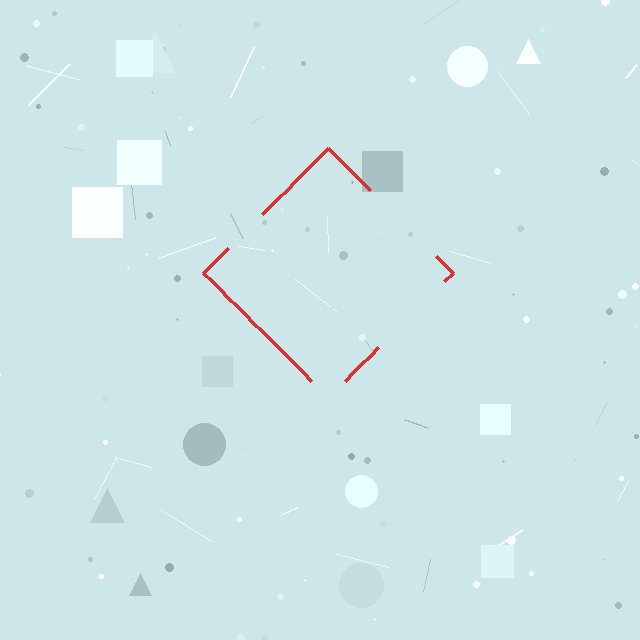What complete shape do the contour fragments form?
The contour fragments form a diamond.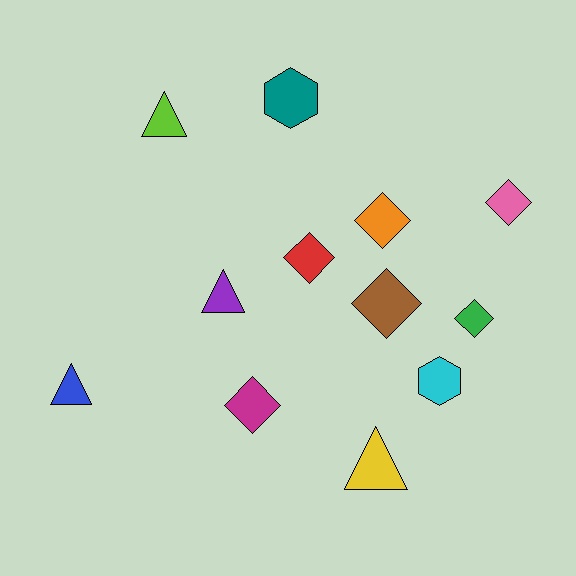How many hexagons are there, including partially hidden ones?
There are 2 hexagons.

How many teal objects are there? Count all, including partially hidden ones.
There is 1 teal object.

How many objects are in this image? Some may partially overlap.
There are 12 objects.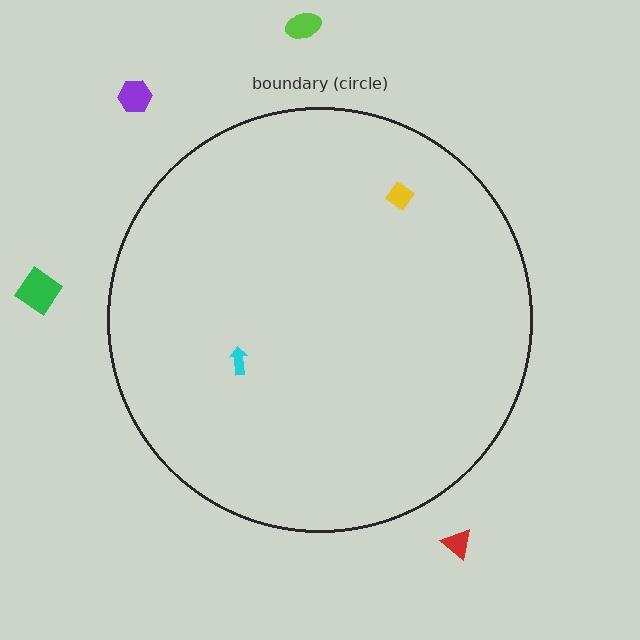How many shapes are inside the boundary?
2 inside, 4 outside.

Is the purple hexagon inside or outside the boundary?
Outside.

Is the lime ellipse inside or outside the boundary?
Outside.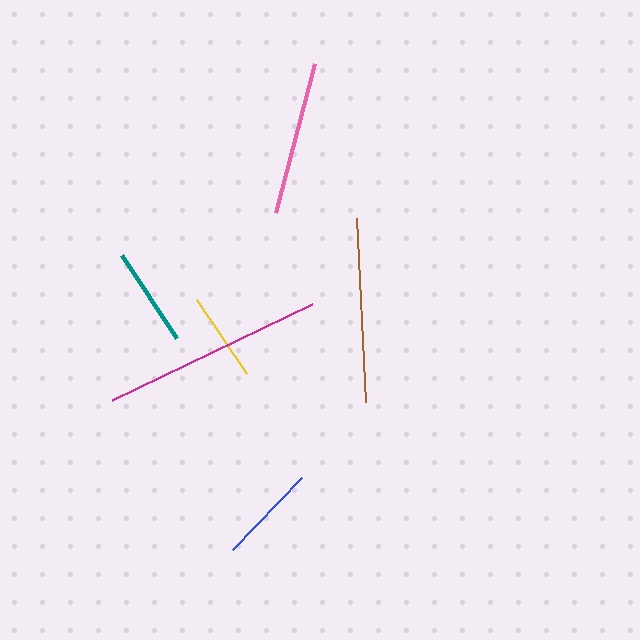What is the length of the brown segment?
The brown segment is approximately 185 pixels long.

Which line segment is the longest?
The magenta line is the longest at approximately 221 pixels.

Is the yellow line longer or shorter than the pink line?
The pink line is longer than the yellow line.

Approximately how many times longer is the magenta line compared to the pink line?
The magenta line is approximately 1.4 times the length of the pink line.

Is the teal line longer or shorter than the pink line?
The pink line is longer than the teal line.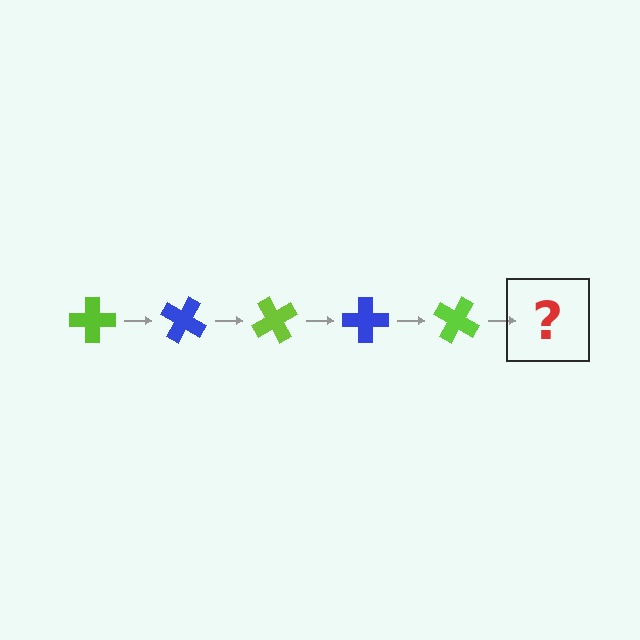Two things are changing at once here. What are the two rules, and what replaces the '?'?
The two rules are that it rotates 30 degrees each step and the color cycles through lime and blue. The '?' should be a blue cross, rotated 150 degrees from the start.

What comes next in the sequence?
The next element should be a blue cross, rotated 150 degrees from the start.